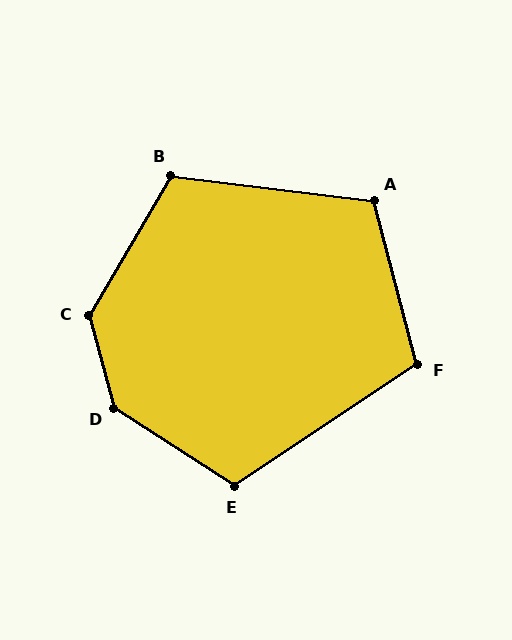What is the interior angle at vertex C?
Approximately 135 degrees (obtuse).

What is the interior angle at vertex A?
Approximately 112 degrees (obtuse).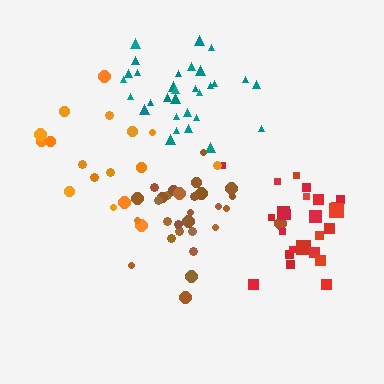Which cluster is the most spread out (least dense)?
Orange.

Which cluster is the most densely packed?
Teal.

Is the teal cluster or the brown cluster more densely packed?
Teal.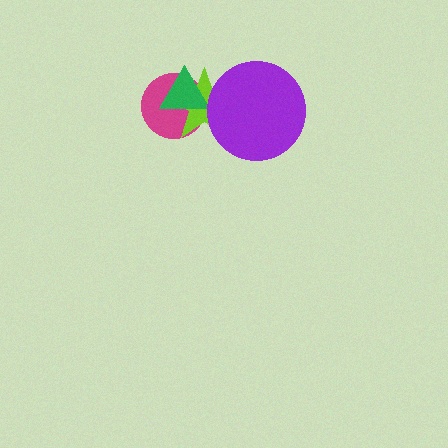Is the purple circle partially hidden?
No, no other shape covers it.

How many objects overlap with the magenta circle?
2 objects overlap with the magenta circle.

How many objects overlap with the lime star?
3 objects overlap with the lime star.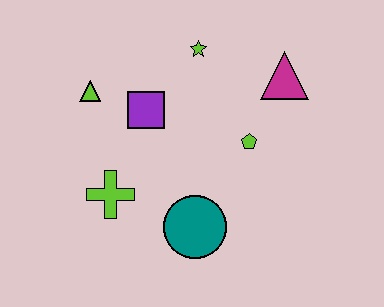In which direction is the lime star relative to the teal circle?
The lime star is above the teal circle.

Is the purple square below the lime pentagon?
No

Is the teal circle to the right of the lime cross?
Yes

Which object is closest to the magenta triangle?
The lime pentagon is closest to the magenta triangle.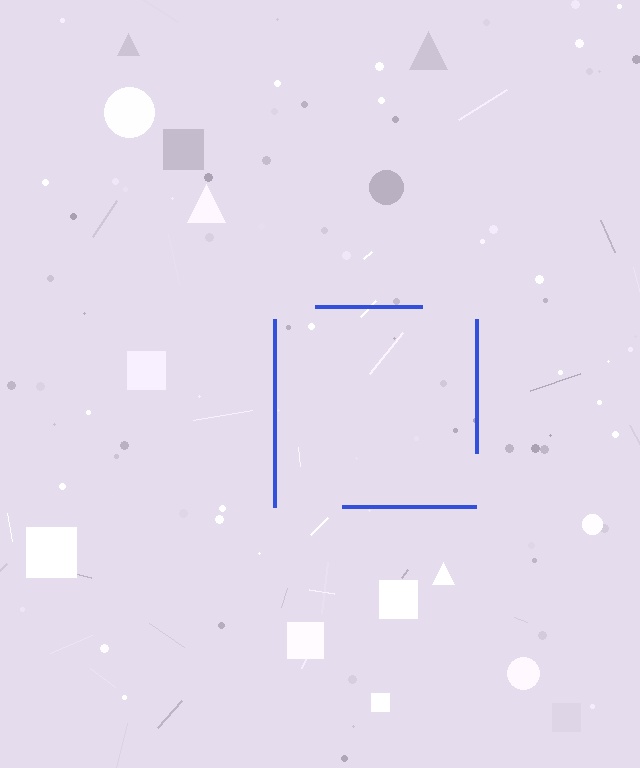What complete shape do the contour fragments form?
The contour fragments form a square.